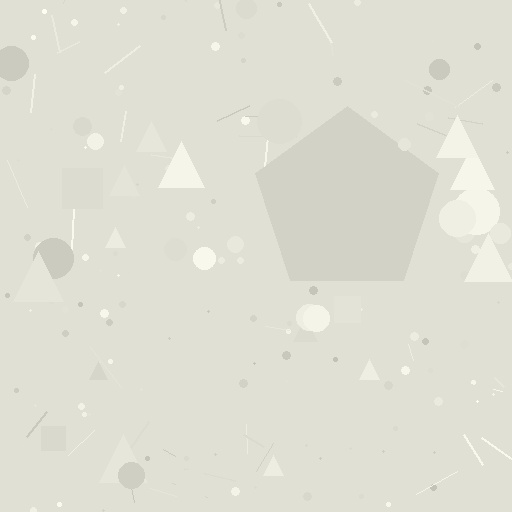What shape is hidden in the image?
A pentagon is hidden in the image.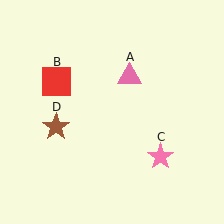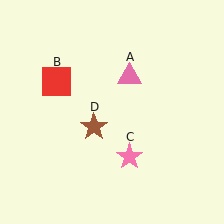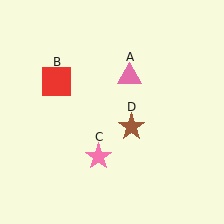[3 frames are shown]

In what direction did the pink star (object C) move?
The pink star (object C) moved left.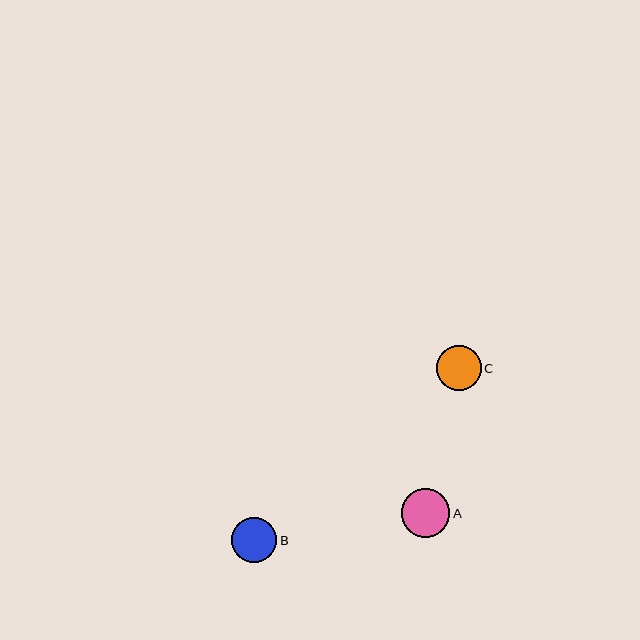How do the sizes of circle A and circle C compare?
Circle A and circle C are approximately the same size.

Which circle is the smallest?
Circle C is the smallest with a size of approximately 45 pixels.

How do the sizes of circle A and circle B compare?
Circle A and circle B are approximately the same size.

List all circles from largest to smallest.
From largest to smallest: A, B, C.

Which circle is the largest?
Circle A is the largest with a size of approximately 49 pixels.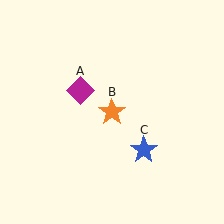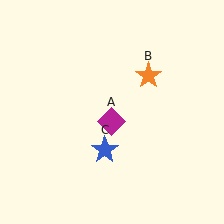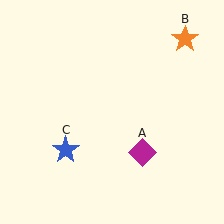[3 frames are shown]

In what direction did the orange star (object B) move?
The orange star (object B) moved up and to the right.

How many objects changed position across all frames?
3 objects changed position: magenta diamond (object A), orange star (object B), blue star (object C).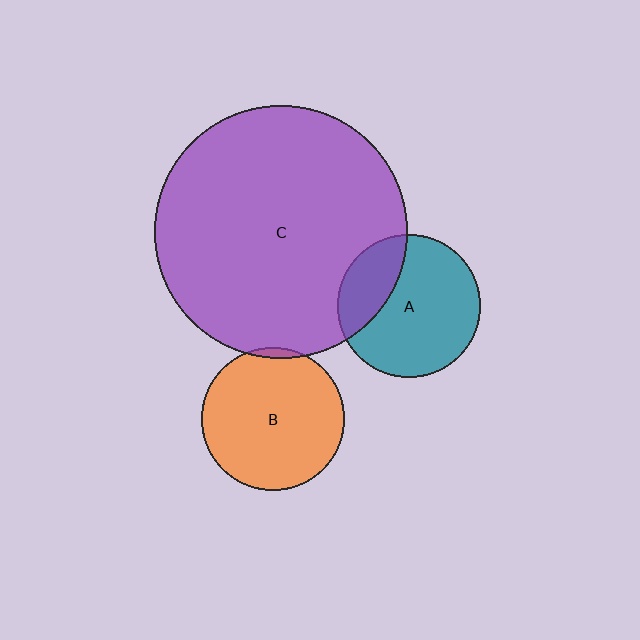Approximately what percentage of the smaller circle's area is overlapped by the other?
Approximately 25%.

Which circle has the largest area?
Circle C (purple).